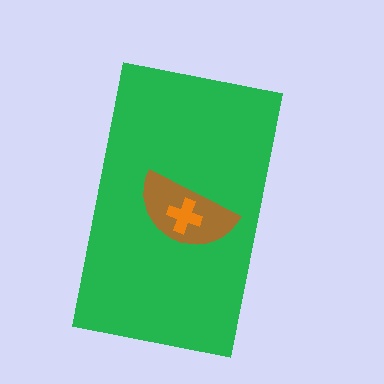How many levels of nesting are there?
3.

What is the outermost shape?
The green rectangle.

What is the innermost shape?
The orange cross.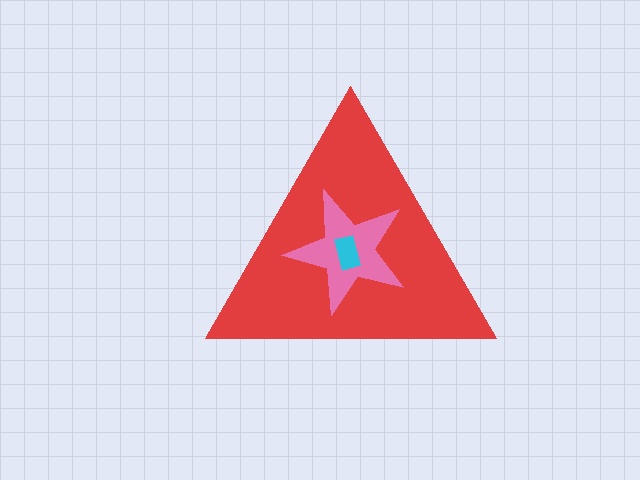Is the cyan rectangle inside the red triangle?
Yes.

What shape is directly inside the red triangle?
The pink star.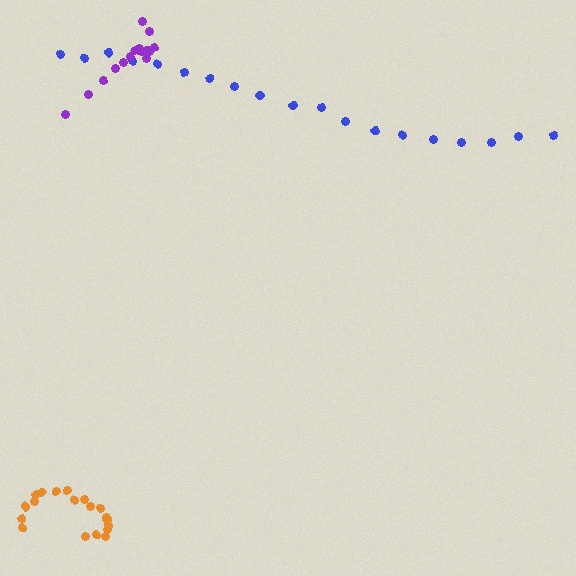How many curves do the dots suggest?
There are 3 distinct paths.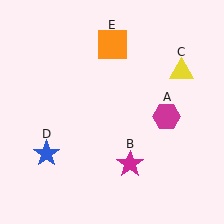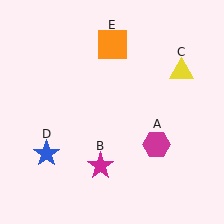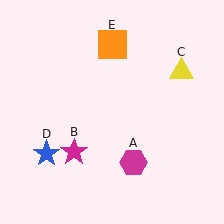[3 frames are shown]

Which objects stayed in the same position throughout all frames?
Yellow triangle (object C) and blue star (object D) and orange square (object E) remained stationary.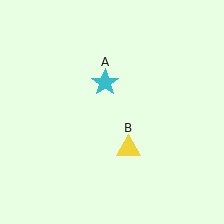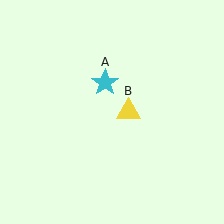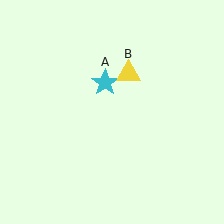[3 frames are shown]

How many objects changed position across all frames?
1 object changed position: yellow triangle (object B).